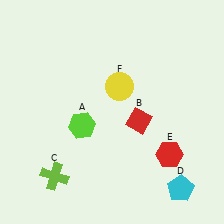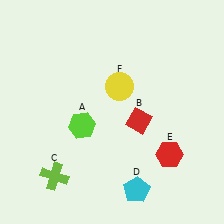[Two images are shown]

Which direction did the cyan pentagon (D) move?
The cyan pentagon (D) moved left.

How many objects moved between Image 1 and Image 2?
1 object moved between the two images.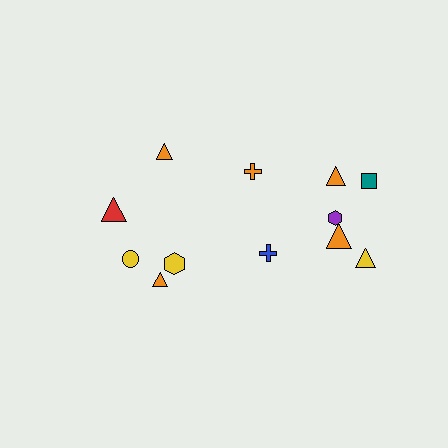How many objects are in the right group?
There are 7 objects.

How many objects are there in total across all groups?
There are 12 objects.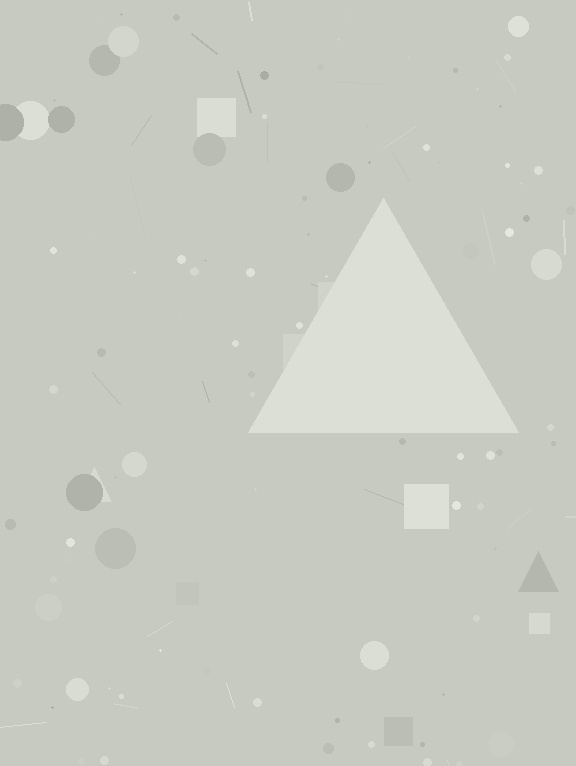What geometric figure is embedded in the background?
A triangle is embedded in the background.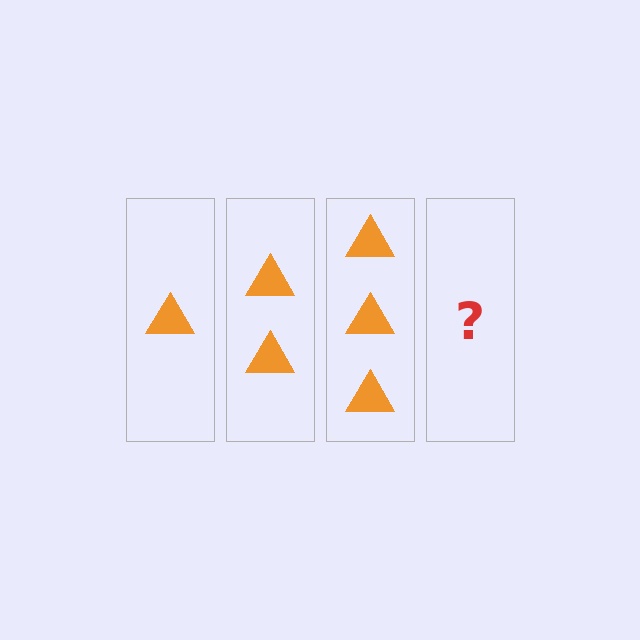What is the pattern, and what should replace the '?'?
The pattern is that each step adds one more triangle. The '?' should be 4 triangles.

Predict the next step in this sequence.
The next step is 4 triangles.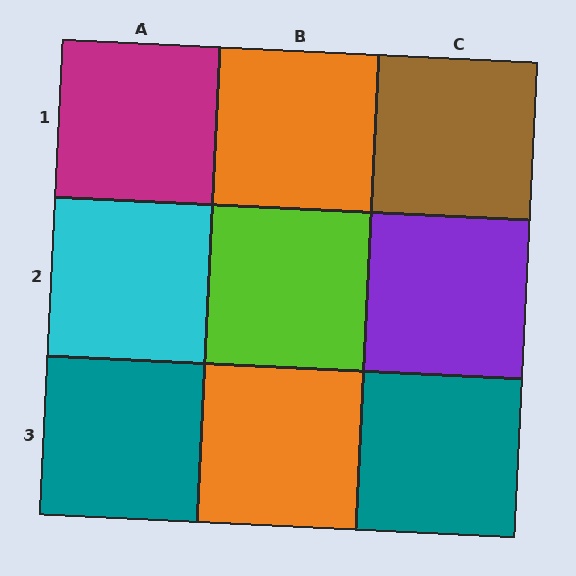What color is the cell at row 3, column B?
Orange.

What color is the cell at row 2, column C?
Purple.